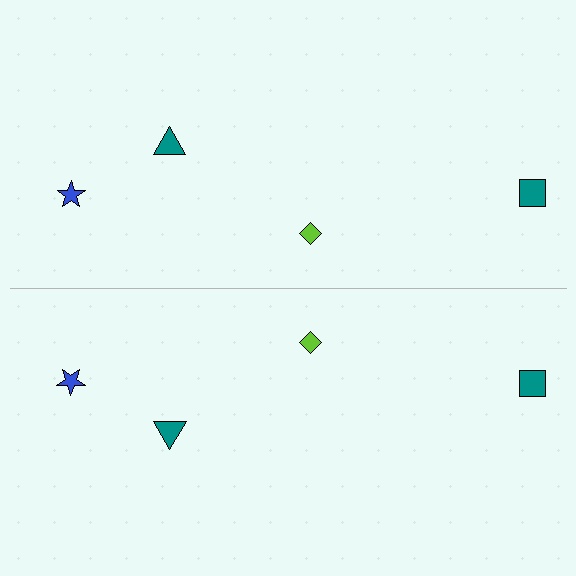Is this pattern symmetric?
Yes, this pattern has bilateral (reflection) symmetry.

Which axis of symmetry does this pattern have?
The pattern has a horizontal axis of symmetry running through the center of the image.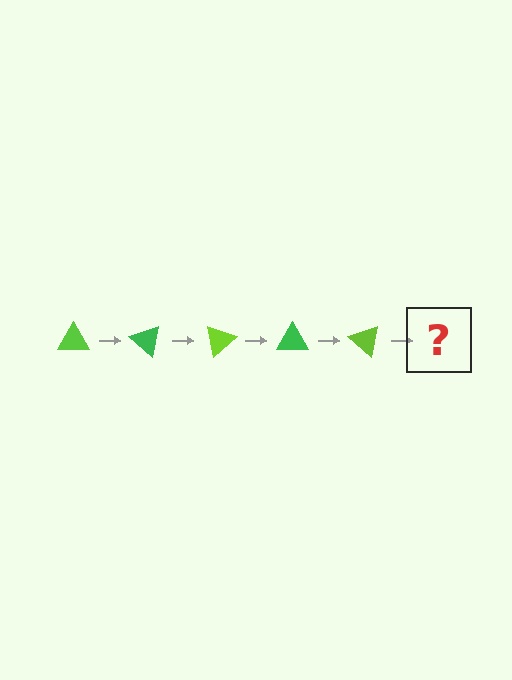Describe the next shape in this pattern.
It should be a green triangle, rotated 200 degrees from the start.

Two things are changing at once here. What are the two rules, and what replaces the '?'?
The two rules are that it rotates 40 degrees each step and the color cycles through lime and green. The '?' should be a green triangle, rotated 200 degrees from the start.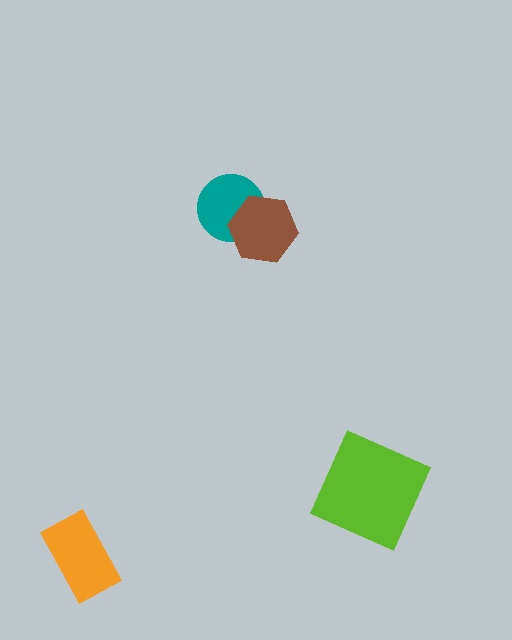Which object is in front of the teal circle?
The brown hexagon is in front of the teal circle.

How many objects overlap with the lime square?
0 objects overlap with the lime square.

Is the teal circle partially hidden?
Yes, it is partially covered by another shape.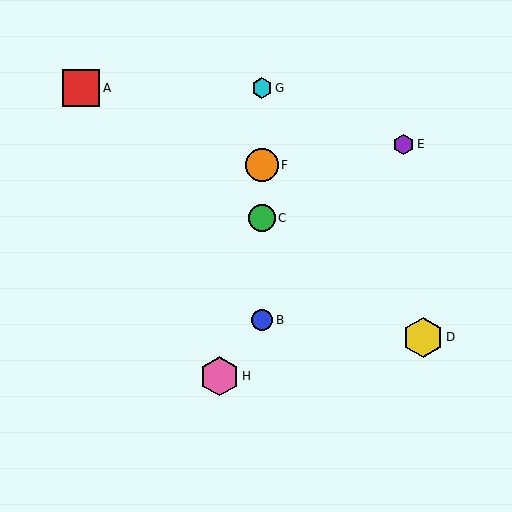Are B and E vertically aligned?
No, B is at x≈262 and E is at x≈404.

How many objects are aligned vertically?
4 objects (B, C, F, G) are aligned vertically.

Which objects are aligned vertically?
Objects B, C, F, G are aligned vertically.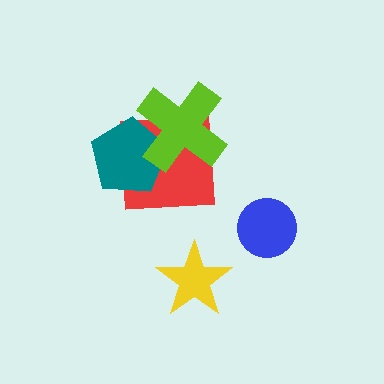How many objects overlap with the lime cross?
2 objects overlap with the lime cross.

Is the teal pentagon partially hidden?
Yes, it is partially covered by another shape.